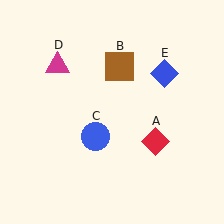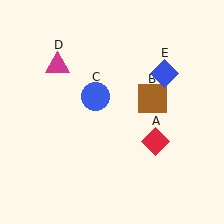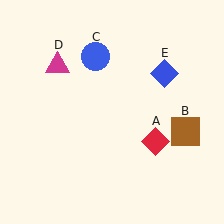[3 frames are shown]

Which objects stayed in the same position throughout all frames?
Red diamond (object A) and magenta triangle (object D) and blue diamond (object E) remained stationary.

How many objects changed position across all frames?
2 objects changed position: brown square (object B), blue circle (object C).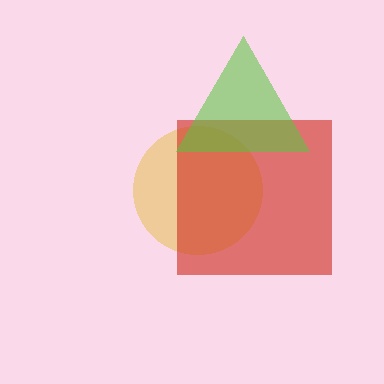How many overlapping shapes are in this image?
There are 3 overlapping shapes in the image.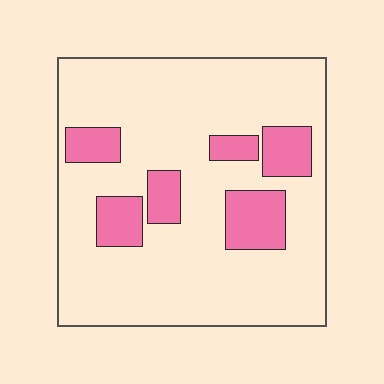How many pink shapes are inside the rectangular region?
6.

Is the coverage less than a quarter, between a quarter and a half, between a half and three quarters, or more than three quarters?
Less than a quarter.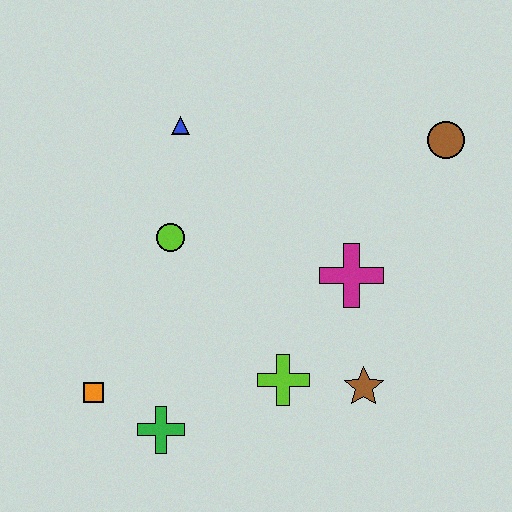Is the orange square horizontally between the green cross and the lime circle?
No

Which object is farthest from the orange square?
The brown circle is farthest from the orange square.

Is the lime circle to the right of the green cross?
Yes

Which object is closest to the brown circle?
The magenta cross is closest to the brown circle.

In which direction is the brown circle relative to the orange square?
The brown circle is to the right of the orange square.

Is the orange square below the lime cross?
Yes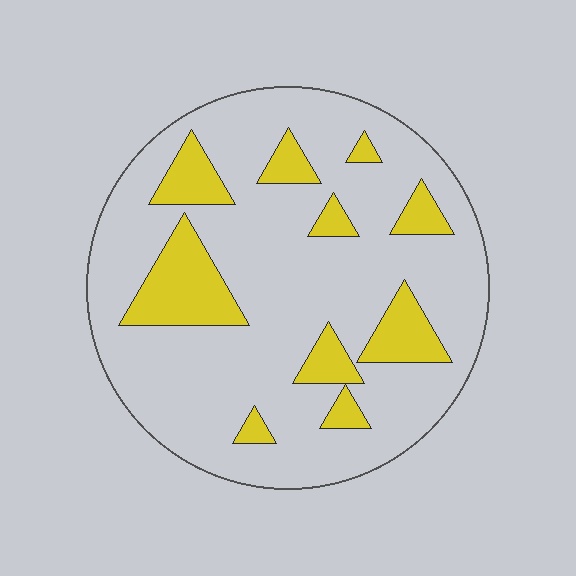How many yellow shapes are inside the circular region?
10.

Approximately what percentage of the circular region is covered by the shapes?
Approximately 20%.